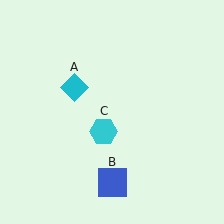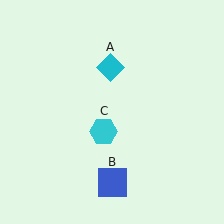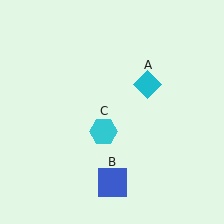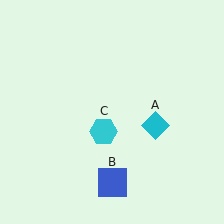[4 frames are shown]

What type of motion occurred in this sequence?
The cyan diamond (object A) rotated clockwise around the center of the scene.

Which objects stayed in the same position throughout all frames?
Blue square (object B) and cyan hexagon (object C) remained stationary.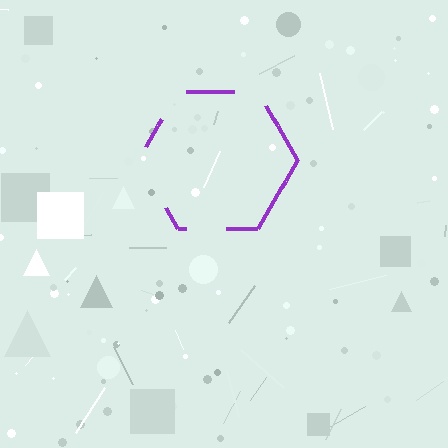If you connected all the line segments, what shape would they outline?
They would outline a hexagon.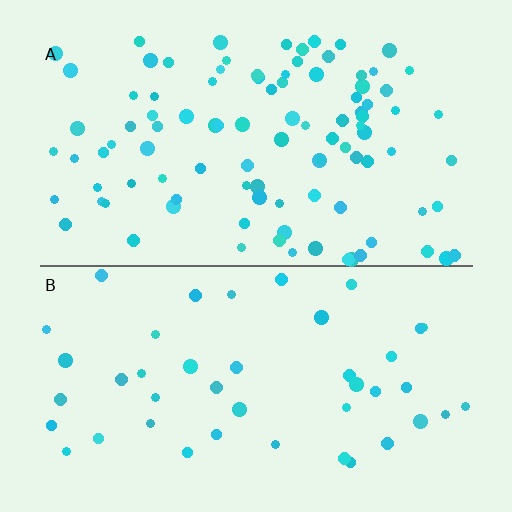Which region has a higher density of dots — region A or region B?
A (the top).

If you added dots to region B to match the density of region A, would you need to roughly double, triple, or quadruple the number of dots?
Approximately double.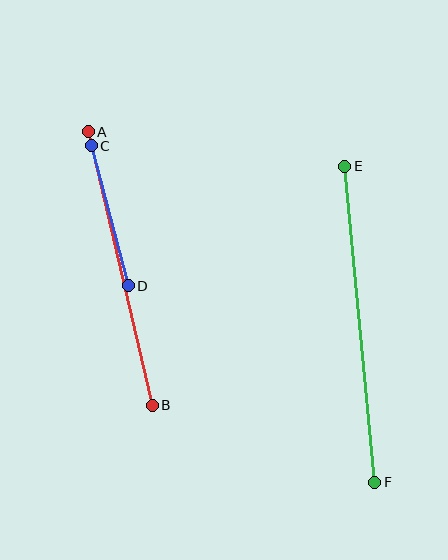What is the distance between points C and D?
The distance is approximately 145 pixels.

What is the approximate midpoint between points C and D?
The midpoint is at approximately (110, 216) pixels.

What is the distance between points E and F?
The distance is approximately 317 pixels.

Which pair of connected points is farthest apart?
Points E and F are farthest apart.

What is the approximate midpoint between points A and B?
The midpoint is at approximately (120, 268) pixels.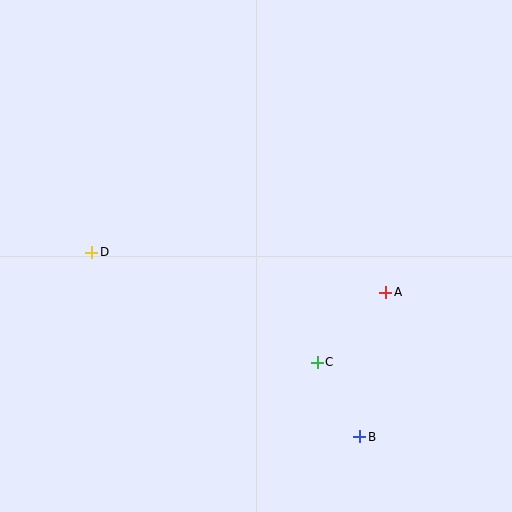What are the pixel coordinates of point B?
Point B is at (360, 437).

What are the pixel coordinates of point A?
Point A is at (386, 292).